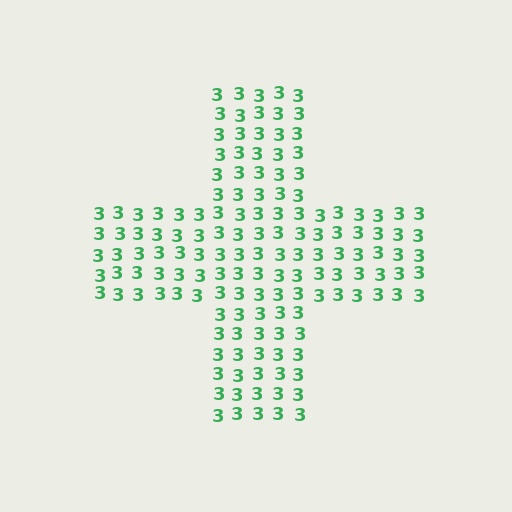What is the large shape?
The large shape is a cross.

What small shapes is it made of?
It is made of small digit 3's.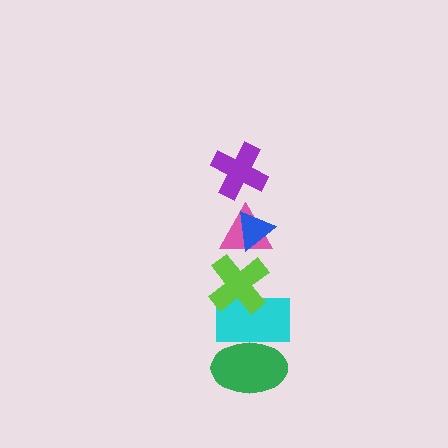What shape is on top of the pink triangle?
The blue triangle is on top of the pink triangle.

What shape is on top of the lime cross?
The pink triangle is on top of the lime cross.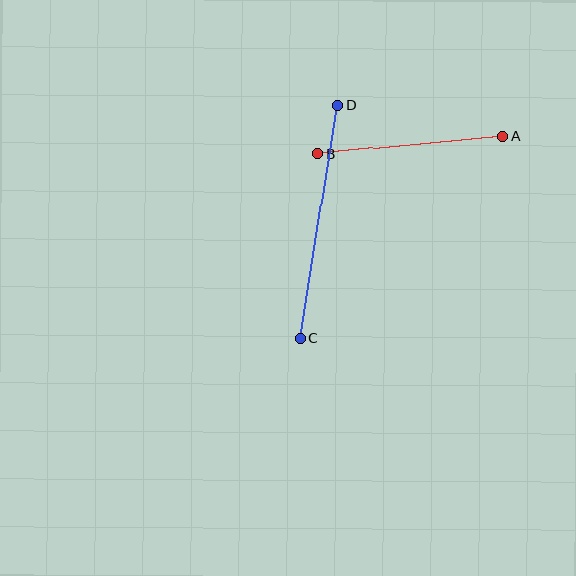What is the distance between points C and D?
The distance is approximately 236 pixels.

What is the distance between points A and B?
The distance is approximately 186 pixels.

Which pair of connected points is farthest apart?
Points C and D are farthest apart.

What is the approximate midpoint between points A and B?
The midpoint is at approximately (410, 145) pixels.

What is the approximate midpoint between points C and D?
The midpoint is at approximately (319, 222) pixels.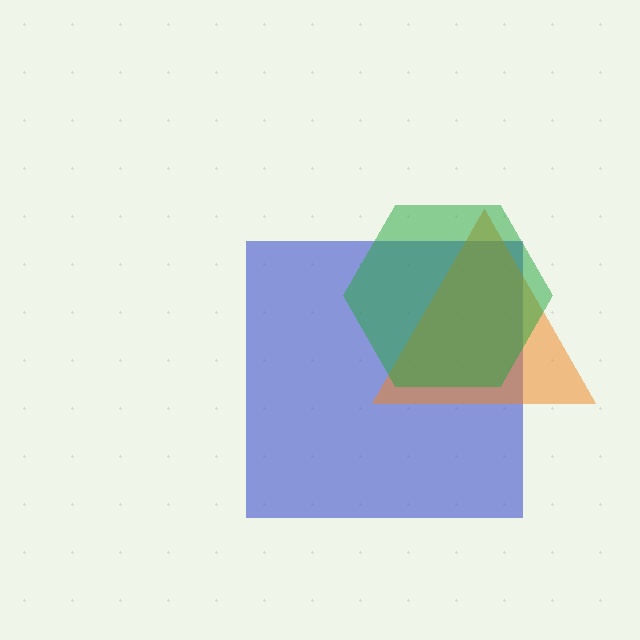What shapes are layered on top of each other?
The layered shapes are: a blue square, an orange triangle, a green hexagon.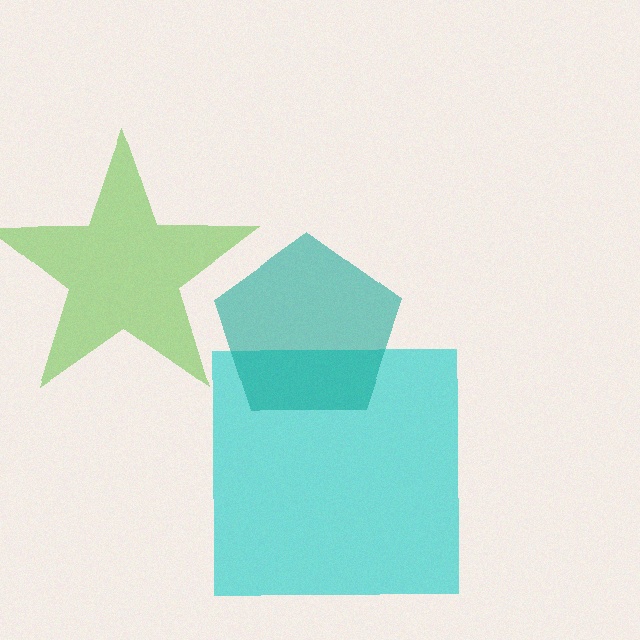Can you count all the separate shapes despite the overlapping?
Yes, there are 3 separate shapes.